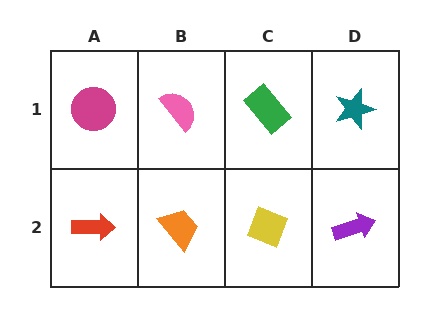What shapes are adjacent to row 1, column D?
A purple arrow (row 2, column D), a green rectangle (row 1, column C).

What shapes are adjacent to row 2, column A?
A magenta circle (row 1, column A), an orange trapezoid (row 2, column B).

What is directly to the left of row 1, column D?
A green rectangle.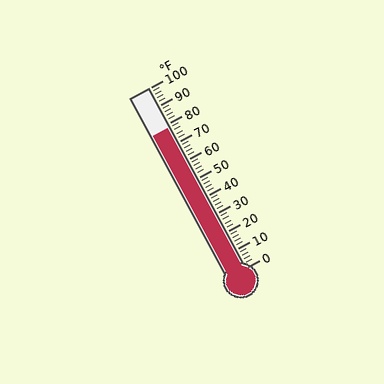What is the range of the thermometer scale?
The thermometer scale ranges from 0°F to 100°F.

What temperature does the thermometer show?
The thermometer shows approximately 78°F.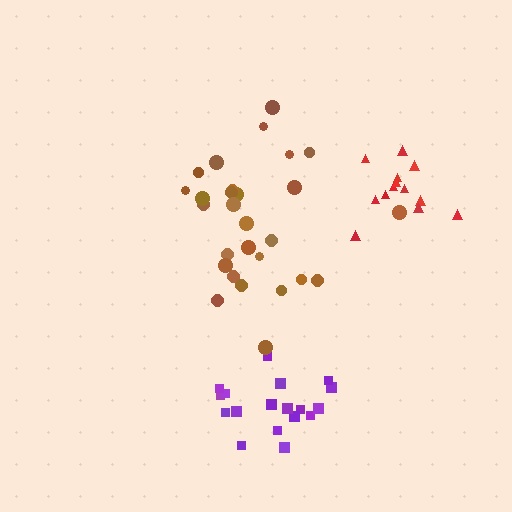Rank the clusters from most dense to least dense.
purple, red, brown.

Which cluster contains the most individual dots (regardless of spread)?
Brown (28).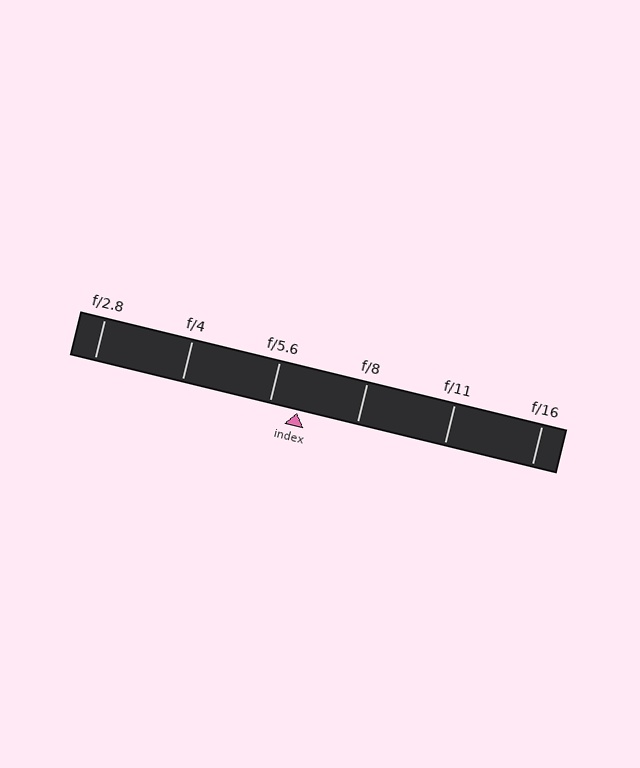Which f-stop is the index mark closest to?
The index mark is closest to f/5.6.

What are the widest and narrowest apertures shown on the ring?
The widest aperture shown is f/2.8 and the narrowest is f/16.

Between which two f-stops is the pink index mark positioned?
The index mark is between f/5.6 and f/8.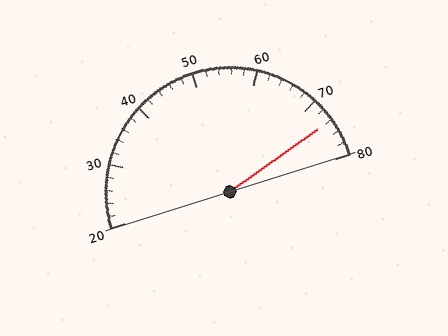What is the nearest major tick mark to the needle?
The nearest major tick mark is 70.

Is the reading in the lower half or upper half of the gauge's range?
The reading is in the upper half of the range (20 to 80).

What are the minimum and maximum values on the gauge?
The gauge ranges from 20 to 80.